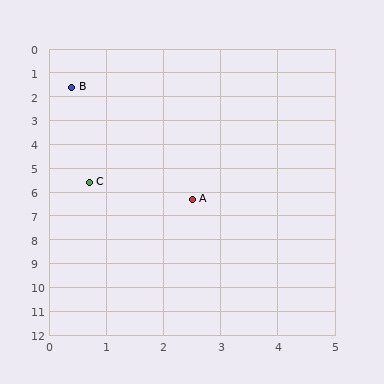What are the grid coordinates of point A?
Point A is at approximately (2.5, 6.3).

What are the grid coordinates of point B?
Point B is at approximately (0.4, 1.6).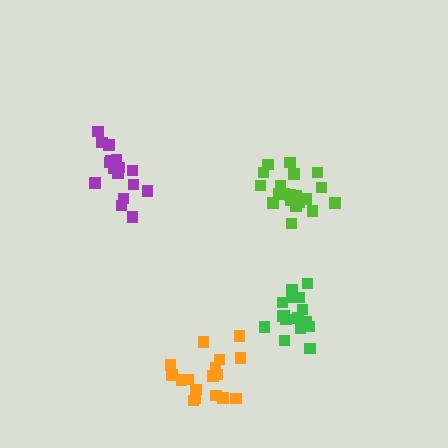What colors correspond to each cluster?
The clusters are colored: orange, lime, green, purple.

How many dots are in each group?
Group 1: 17 dots, Group 2: 20 dots, Group 3: 16 dots, Group 4: 16 dots (69 total).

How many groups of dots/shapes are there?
There are 4 groups.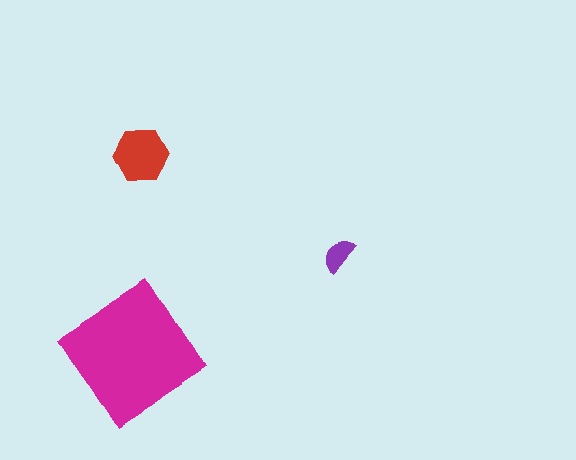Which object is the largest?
The magenta diamond.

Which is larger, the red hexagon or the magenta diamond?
The magenta diamond.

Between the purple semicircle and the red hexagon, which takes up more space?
The red hexagon.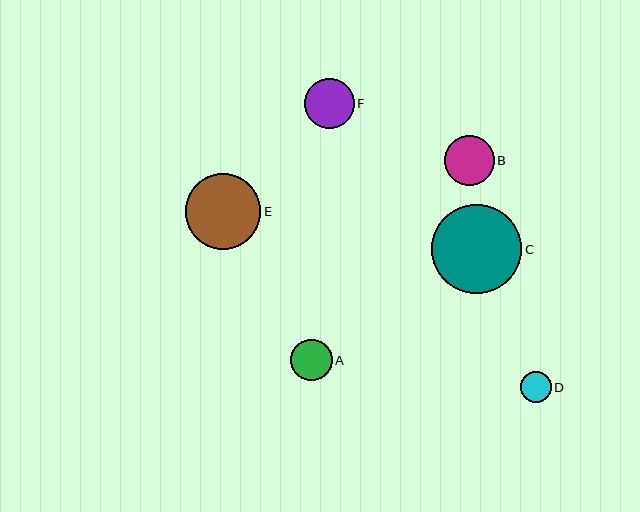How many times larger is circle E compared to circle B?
Circle E is approximately 1.5 times the size of circle B.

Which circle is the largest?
Circle C is the largest with a size of approximately 90 pixels.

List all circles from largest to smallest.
From largest to smallest: C, E, B, F, A, D.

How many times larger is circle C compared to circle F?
Circle C is approximately 1.8 times the size of circle F.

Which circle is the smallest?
Circle D is the smallest with a size of approximately 31 pixels.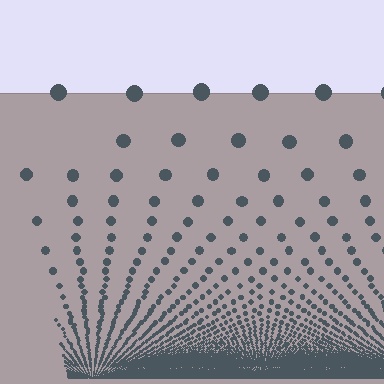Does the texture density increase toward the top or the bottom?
Density increases toward the bottom.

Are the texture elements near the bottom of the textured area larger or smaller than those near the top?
Smaller. The gradient is inverted — elements near the bottom are smaller and denser.